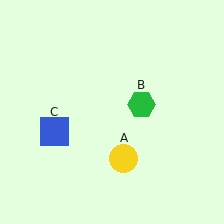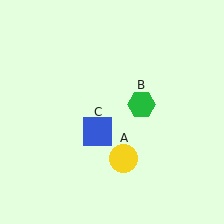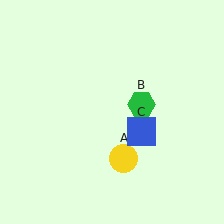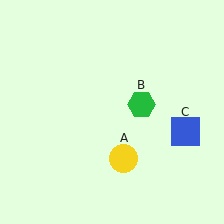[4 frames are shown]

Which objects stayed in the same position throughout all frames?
Yellow circle (object A) and green hexagon (object B) remained stationary.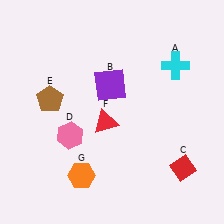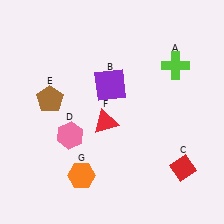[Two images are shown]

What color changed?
The cross (A) changed from cyan in Image 1 to lime in Image 2.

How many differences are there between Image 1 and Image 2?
There is 1 difference between the two images.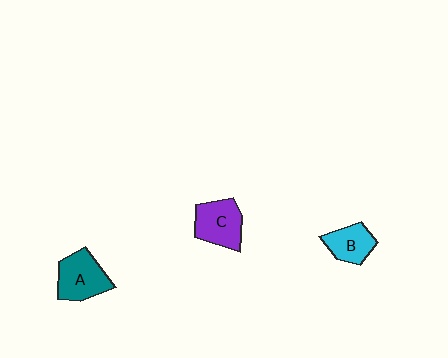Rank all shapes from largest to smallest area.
From largest to smallest: A (teal), C (purple), B (cyan).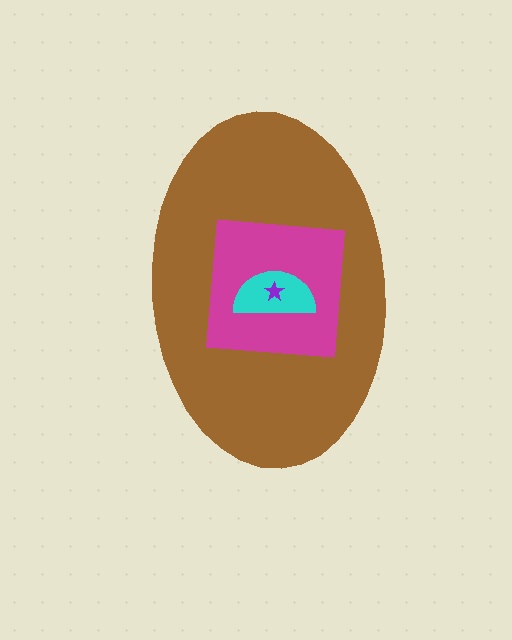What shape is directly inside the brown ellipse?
The magenta square.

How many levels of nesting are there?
4.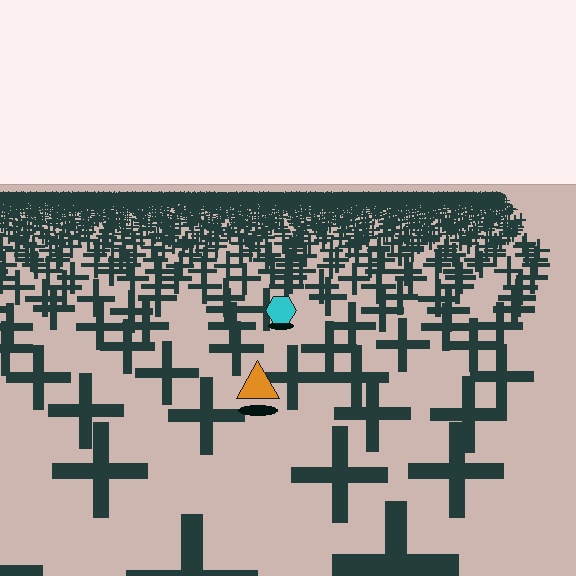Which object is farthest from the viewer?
The cyan hexagon is farthest from the viewer. It appears smaller and the ground texture around it is denser.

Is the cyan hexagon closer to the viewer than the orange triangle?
No. The orange triangle is closer — you can tell from the texture gradient: the ground texture is coarser near it.